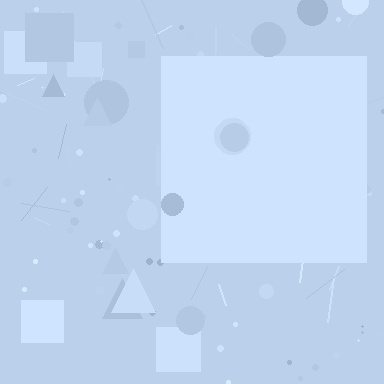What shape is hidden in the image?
A square is hidden in the image.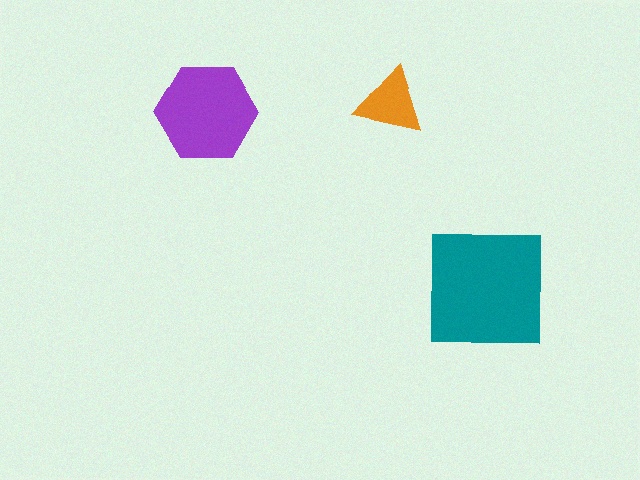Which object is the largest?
The teal square.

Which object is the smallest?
The orange triangle.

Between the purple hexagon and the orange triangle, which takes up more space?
The purple hexagon.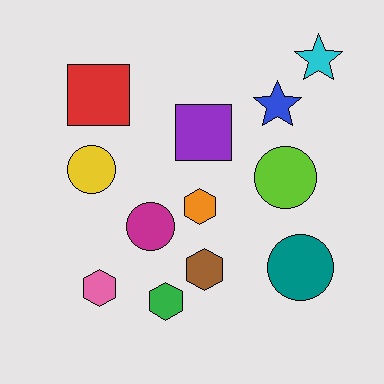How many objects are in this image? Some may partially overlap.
There are 12 objects.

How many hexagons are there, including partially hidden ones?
There are 4 hexagons.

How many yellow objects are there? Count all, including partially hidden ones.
There is 1 yellow object.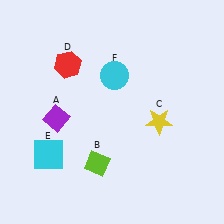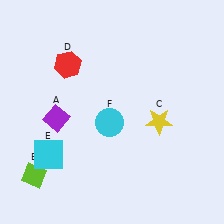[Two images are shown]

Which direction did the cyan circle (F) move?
The cyan circle (F) moved down.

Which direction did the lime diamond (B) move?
The lime diamond (B) moved left.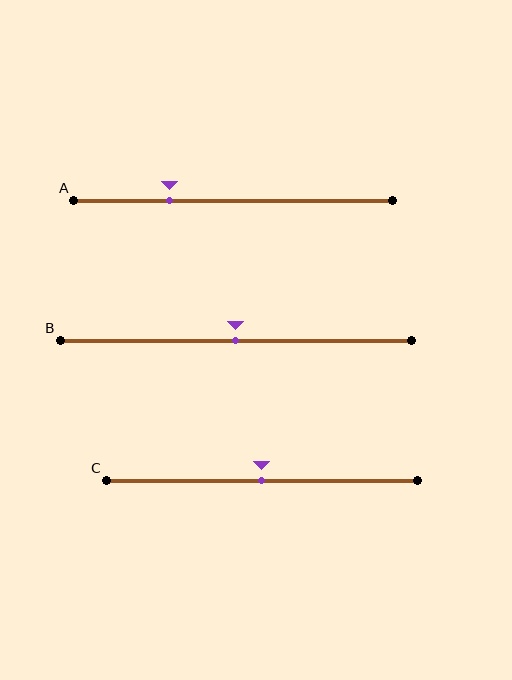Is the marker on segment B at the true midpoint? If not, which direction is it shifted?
Yes, the marker on segment B is at the true midpoint.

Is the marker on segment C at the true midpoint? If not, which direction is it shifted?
Yes, the marker on segment C is at the true midpoint.